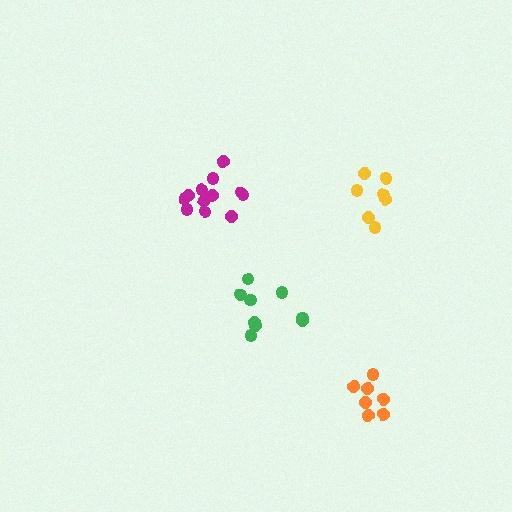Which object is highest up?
The magenta cluster is topmost.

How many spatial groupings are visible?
There are 4 spatial groupings.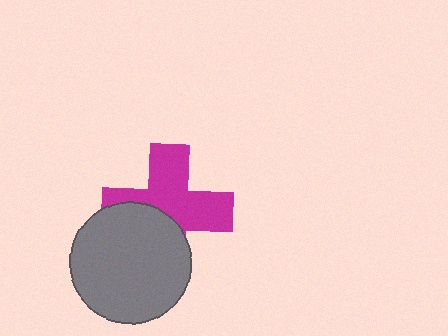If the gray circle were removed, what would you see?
You would see the complete magenta cross.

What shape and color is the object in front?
The object in front is a gray circle.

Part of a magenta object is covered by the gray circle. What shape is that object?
It is a cross.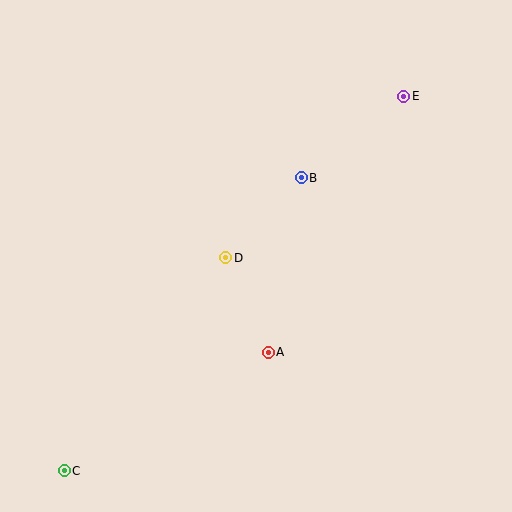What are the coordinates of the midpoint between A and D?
The midpoint between A and D is at (247, 305).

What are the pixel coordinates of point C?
Point C is at (64, 471).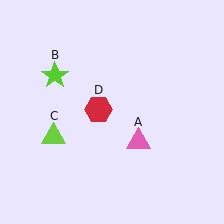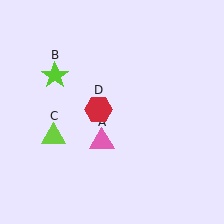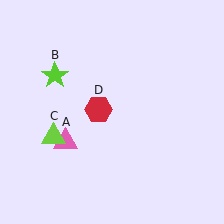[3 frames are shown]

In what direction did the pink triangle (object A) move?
The pink triangle (object A) moved left.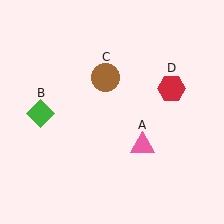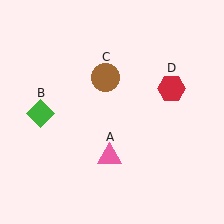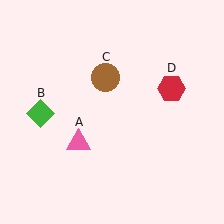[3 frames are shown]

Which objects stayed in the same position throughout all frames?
Green diamond (object B) and brown circle (object C) and red hexagon (object D) remained stationary.